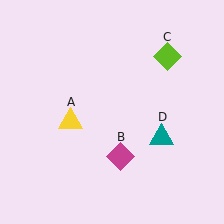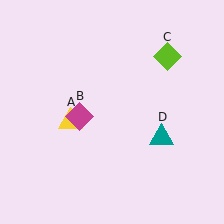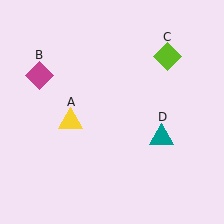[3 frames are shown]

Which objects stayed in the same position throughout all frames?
Yellow triangle (object A) and lime diamond (object C) and teal triangle (object D) remained stationary.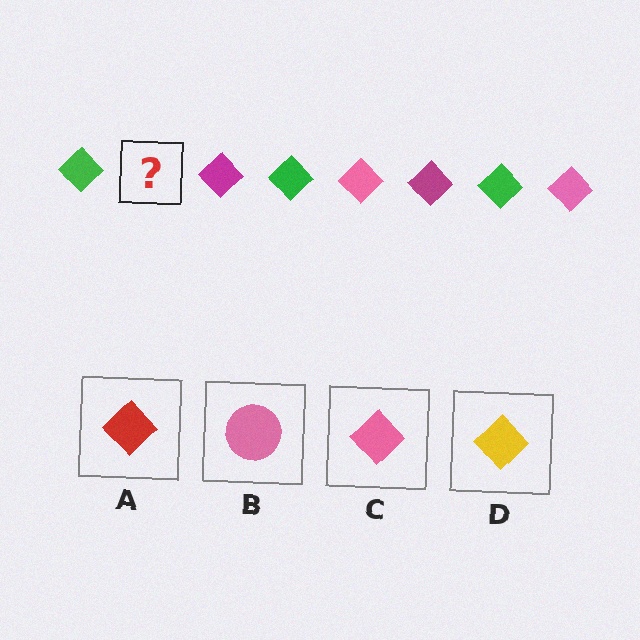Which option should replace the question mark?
Option C.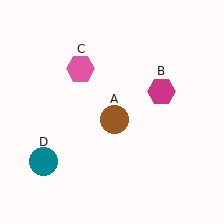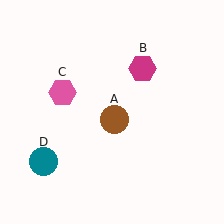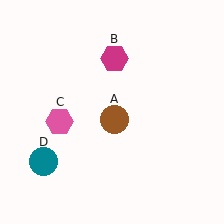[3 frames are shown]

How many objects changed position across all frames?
2 objects changed position: magenta hexagon (object B), pink hexagon (object C).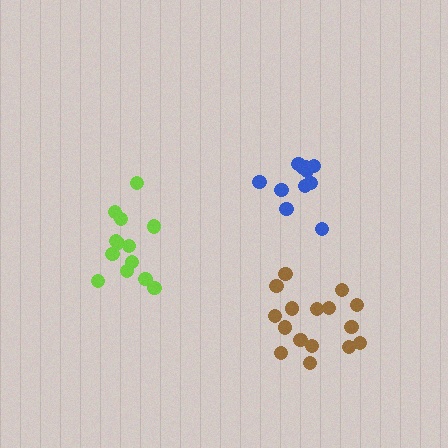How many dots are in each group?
Group 1: 11 dots, Group 2: 13 dots, Group 3: 16 dots (40 total).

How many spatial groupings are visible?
There are 3 spatial groupings.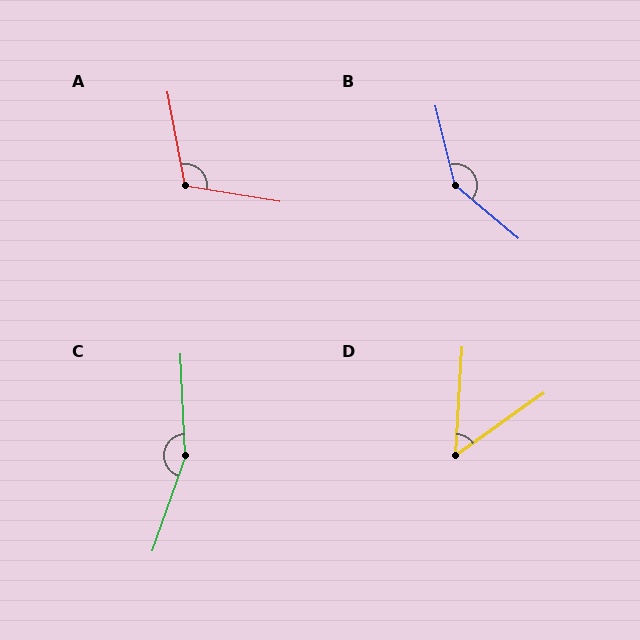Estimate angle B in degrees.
Approximately 144 degrees.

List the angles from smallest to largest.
D (51°), A (110°), B (144°), C (158°).